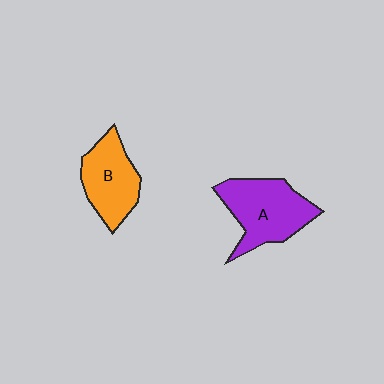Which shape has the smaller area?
Shape B (orange).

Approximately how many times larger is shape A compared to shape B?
Approximately 1.2 times.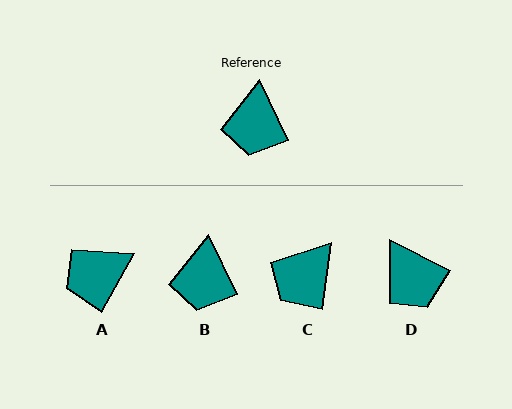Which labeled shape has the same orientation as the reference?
B.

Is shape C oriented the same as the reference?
No, it is off by about 33 degrees.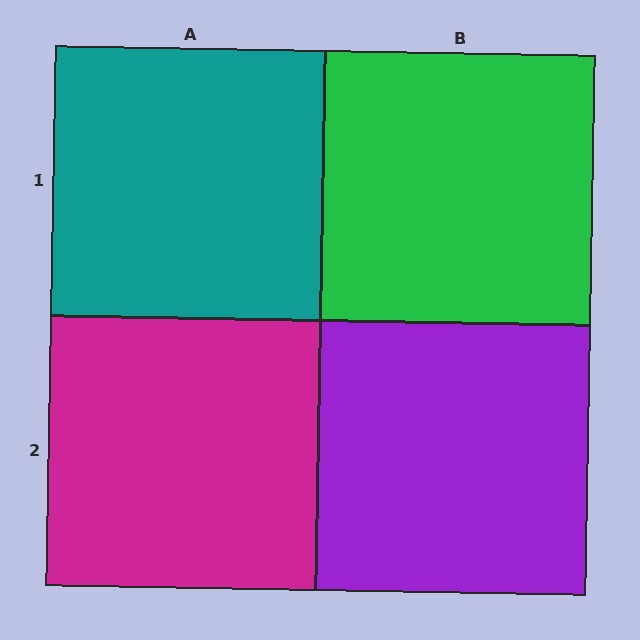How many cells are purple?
1 cell is purple.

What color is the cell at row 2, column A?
Magenta.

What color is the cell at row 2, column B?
Purple.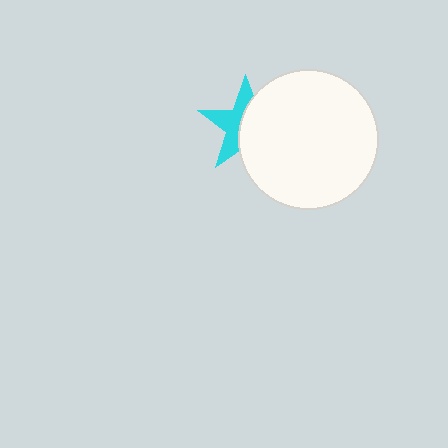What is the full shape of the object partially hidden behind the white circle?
The partially hidden object is a cyan star.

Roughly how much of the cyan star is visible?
About half of it is visible (roughly 46%).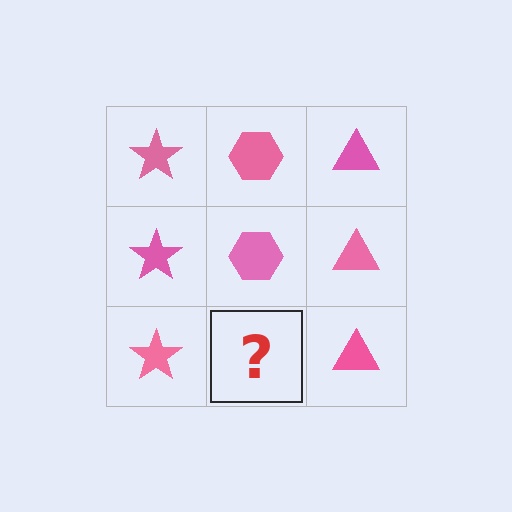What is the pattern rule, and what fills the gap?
The rule is that each column has a consistent shape. The gap should be filled with a pink hexagon.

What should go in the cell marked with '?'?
The missing cell should contain a pink hexagon.